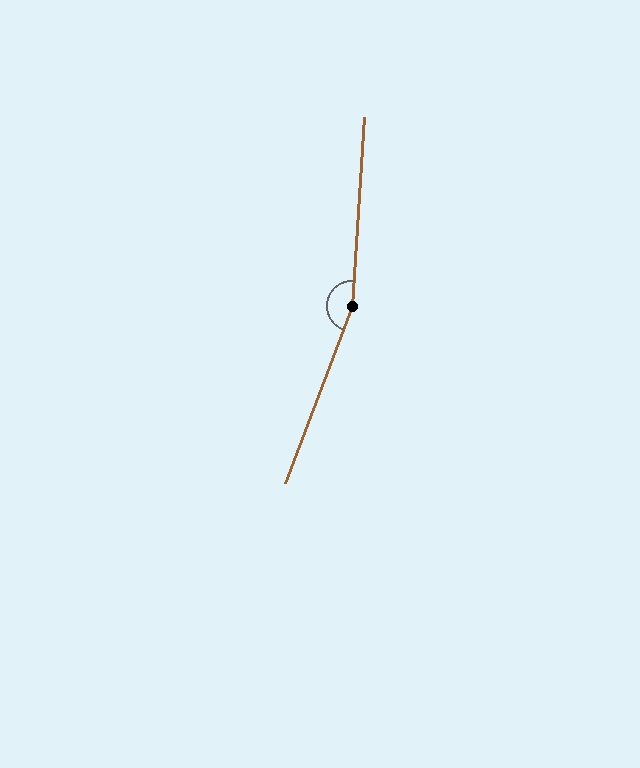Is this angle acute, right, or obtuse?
It is obtuse.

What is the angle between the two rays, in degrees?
Approximately 163 degrees.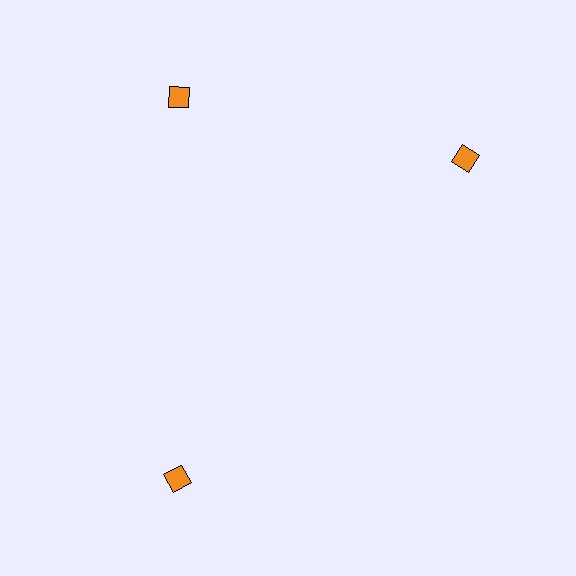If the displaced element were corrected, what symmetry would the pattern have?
It would have 3-fold rotational symmetry — the pattern would map onto itself every 120 degrees.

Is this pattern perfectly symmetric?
No. The 3 orange diamonds are arranged in a ring, but one element near the 3 o'clock position is rotated out of alignment along the ring, breaking the 3-fold rotational symmetry.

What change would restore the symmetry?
The symmetry would be restored by rotating it back into even spacing with its neighbors so that all 3 diamonds sit at equal angles and equal distance from the center.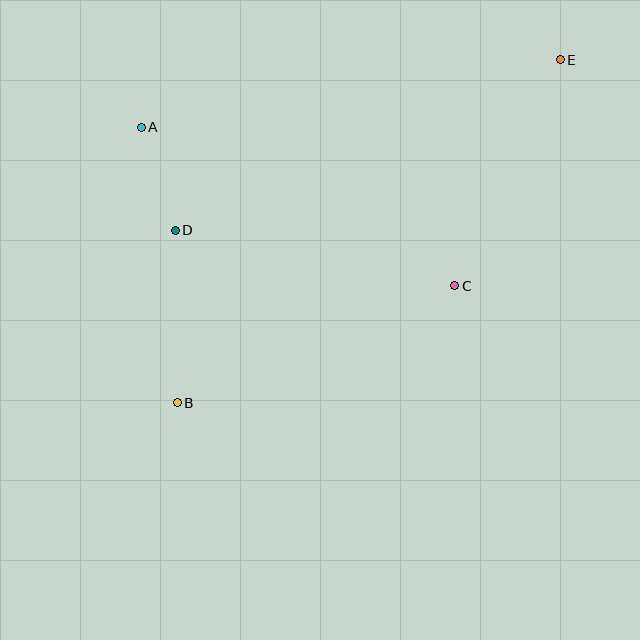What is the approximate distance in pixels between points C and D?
The distance between C and D is approximately 285 pixels.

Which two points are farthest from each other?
Points B and E are farthest from each other.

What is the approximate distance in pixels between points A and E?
The distance between A and E is approximately 425 pixels.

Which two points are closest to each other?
Points A and D are closest to each other.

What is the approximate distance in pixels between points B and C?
The distance between B and C is approximately 301 pixels.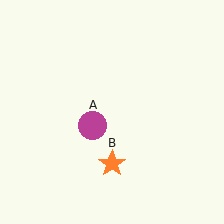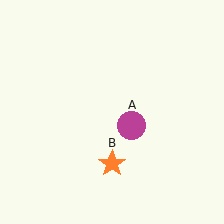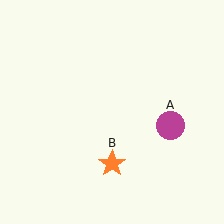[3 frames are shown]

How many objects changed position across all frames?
1 object changed position: magenta circle (object A).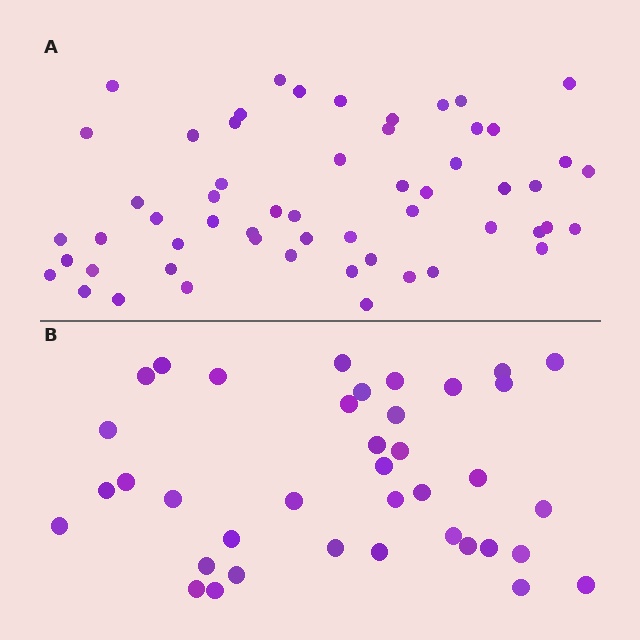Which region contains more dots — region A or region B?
Region A (the top region) has more dots.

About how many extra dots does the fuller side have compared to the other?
Region A has approximately 20 more dots than region B.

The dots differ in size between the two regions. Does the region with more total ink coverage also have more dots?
No. Region B has more total ink coverage because its dots are larger, but region A actually contains more individual dots. Total area can be misleading — the number of items is what matters here.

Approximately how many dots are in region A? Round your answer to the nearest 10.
About 60 dots. (The exact count is 56, which rounds to 60.)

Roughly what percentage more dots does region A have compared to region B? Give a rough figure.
About 45% more.